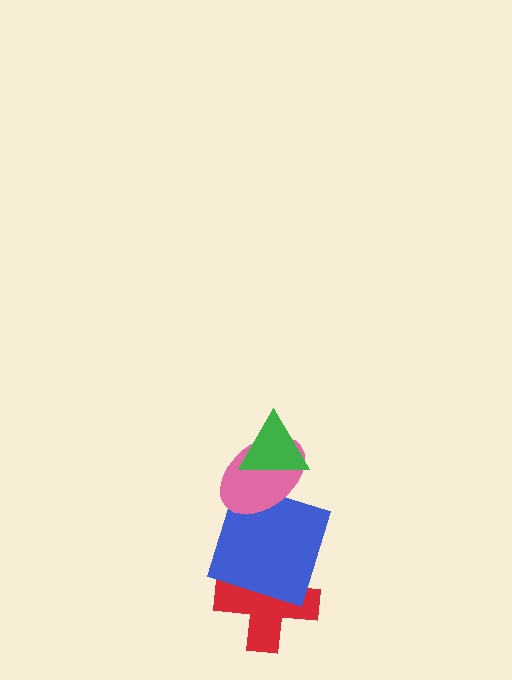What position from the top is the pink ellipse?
The pink ellipse is 2nd from the top.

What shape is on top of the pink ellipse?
The green triangle is on top of the pink ellipse.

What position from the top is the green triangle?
The green triangle is 1st from the top.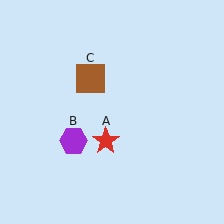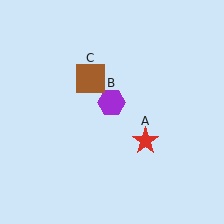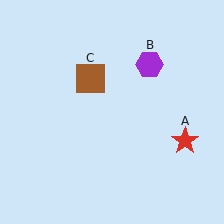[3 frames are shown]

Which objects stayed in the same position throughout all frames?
Brown square (object C) remained stationary.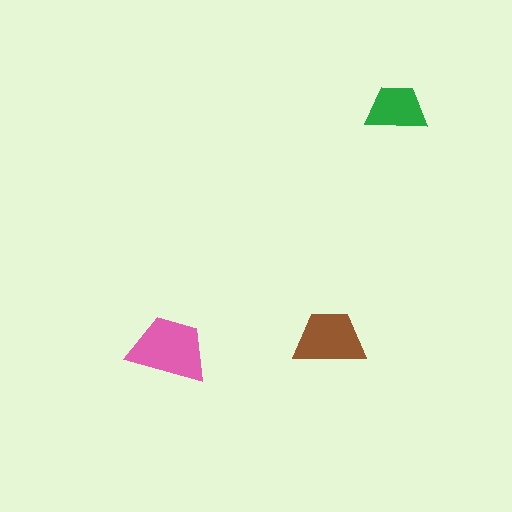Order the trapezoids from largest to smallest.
the pink one, the brown one, the green one.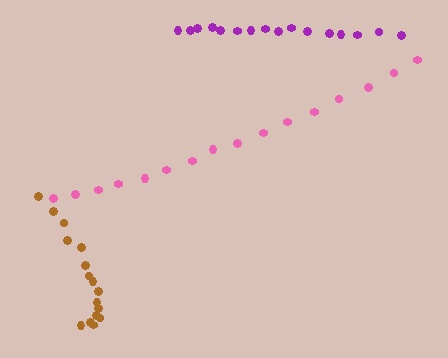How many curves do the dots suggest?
There are 3 distinct paths.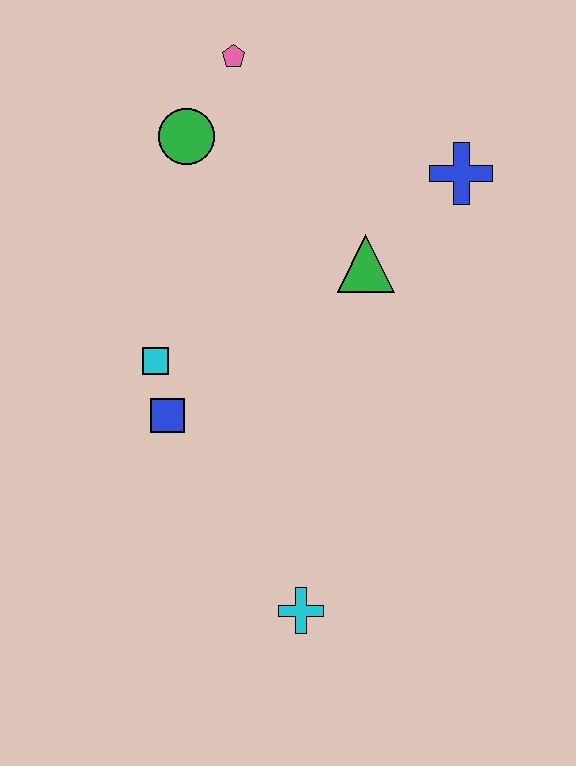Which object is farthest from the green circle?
The cyan cross is farthest from the green circle.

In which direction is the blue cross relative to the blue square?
The blue cross is to the right of the blue square.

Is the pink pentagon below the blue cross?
No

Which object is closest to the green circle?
The pink pentagon is closest to the green circle.